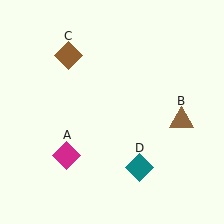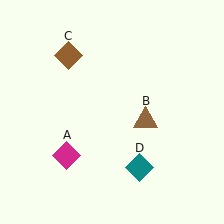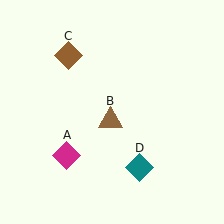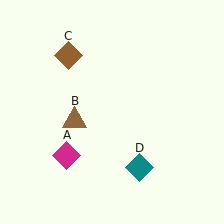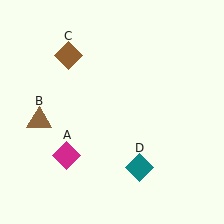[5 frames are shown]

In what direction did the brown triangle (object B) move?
The brown triangle (object B) moved left.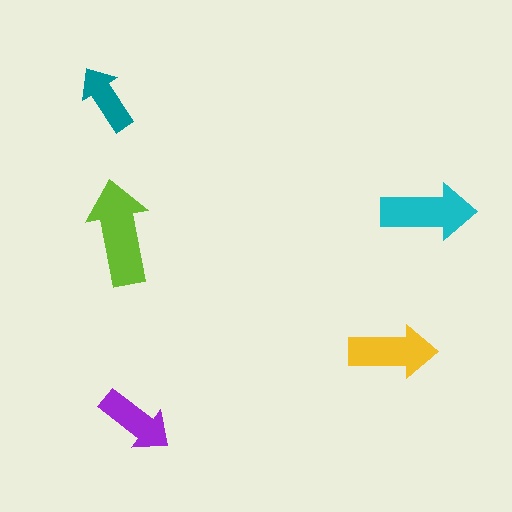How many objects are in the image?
There are 5 objects in the image.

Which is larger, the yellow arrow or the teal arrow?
The yellow one.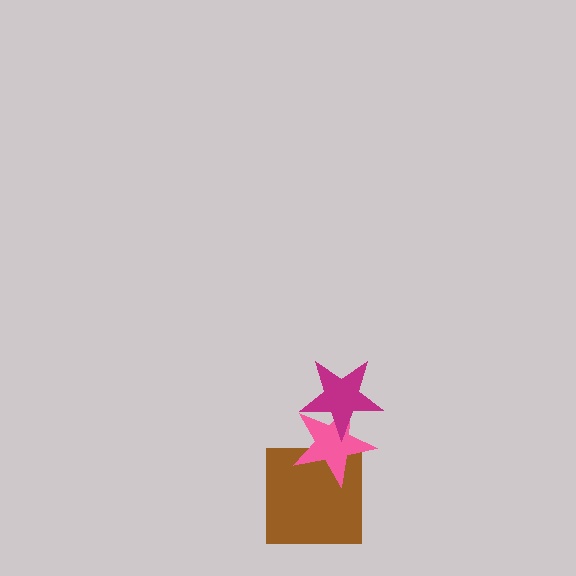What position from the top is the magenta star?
The magenta star is 1st from the top.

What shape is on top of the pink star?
The magenta star is on top of the pink star.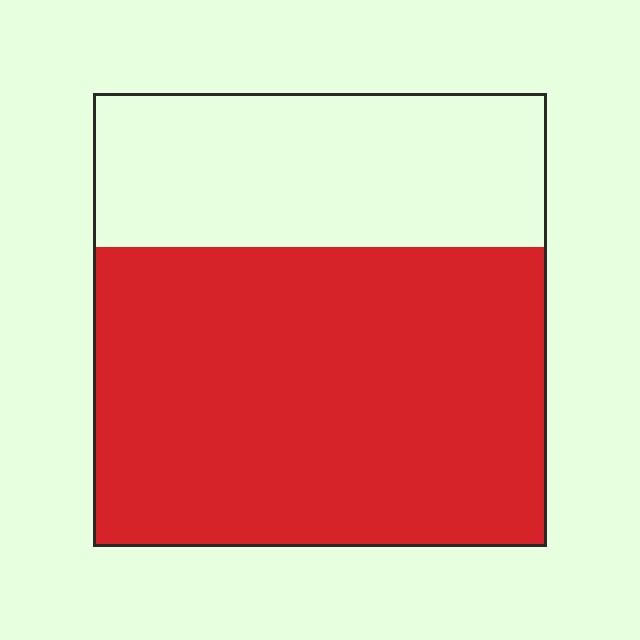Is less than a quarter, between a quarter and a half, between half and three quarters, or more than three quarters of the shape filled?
Between half and three quarters.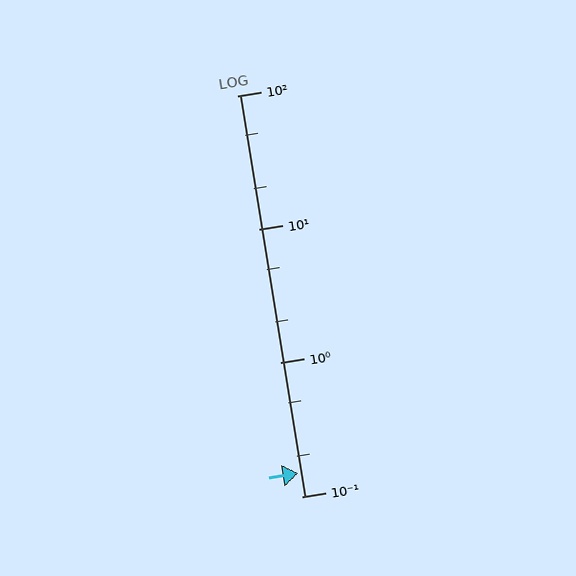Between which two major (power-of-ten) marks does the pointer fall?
The pointer is between 0.1 and 1.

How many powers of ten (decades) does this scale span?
The scale spans 3 decades, from 0.1 to 100.